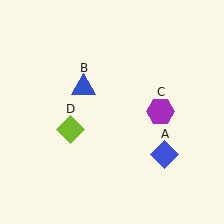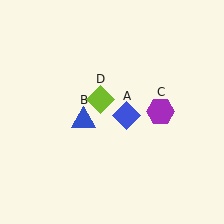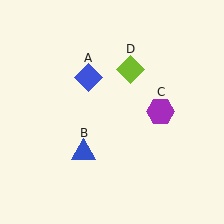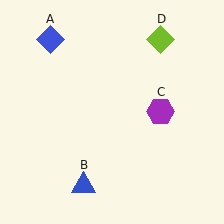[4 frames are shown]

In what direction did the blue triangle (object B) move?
The blue triangle (object B) moved down.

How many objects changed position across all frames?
3 objects changed position: blue diamond (object A), blue triangle (object B), lime diamond (object D).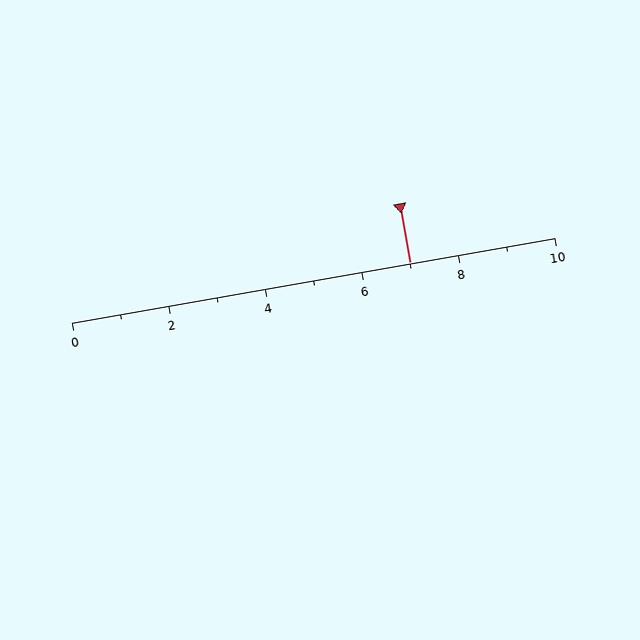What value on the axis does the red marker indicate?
The marker indicates approximately 7.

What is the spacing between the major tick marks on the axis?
The major ticks are spaced 2 apart.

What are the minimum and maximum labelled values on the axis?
The axis runs from 0 to 10.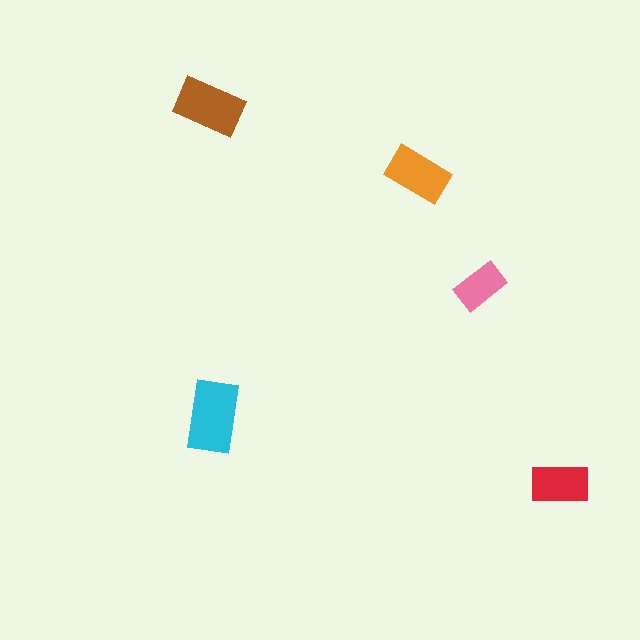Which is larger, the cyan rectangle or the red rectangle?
The cyan one.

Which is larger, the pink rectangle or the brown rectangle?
The brown one.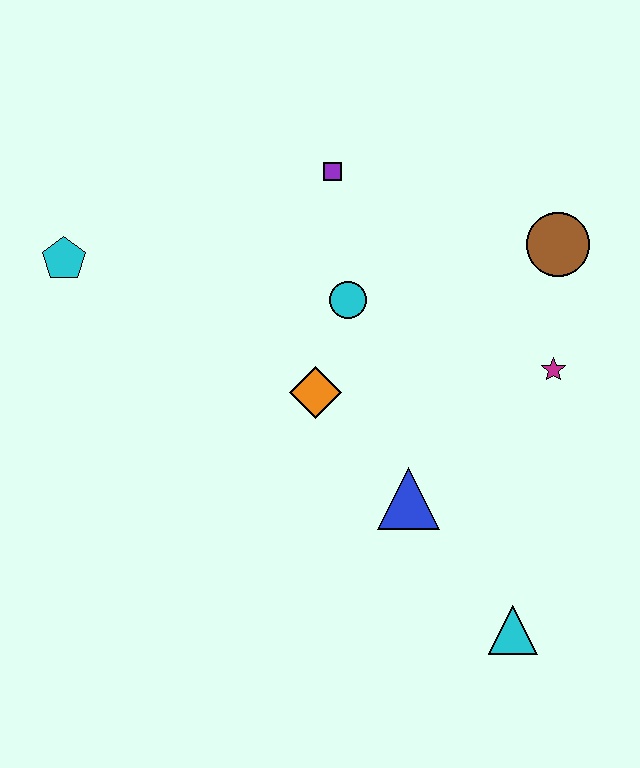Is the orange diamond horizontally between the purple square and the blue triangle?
No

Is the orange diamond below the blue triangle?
No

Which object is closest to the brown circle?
The magenta star is closest to the brown circle.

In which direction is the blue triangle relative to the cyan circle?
The blue triangle is below the cyan circle.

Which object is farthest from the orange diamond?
The cyan triangle is farthest from the orange diamond.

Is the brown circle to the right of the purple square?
Yes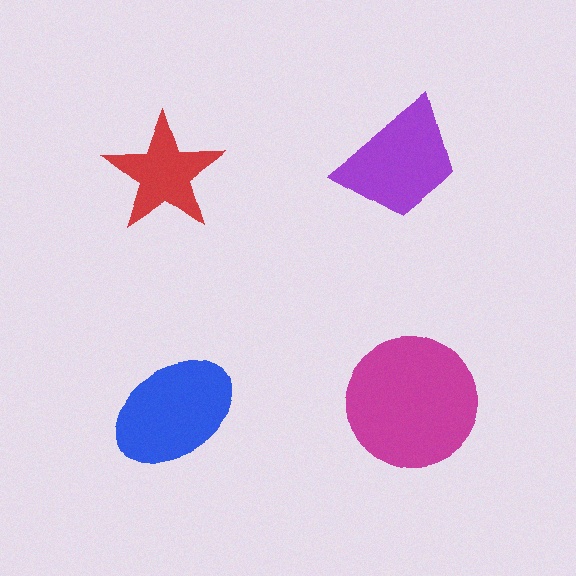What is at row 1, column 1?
A red star.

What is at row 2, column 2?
A magenta circle.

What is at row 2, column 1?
A blue ellipse.